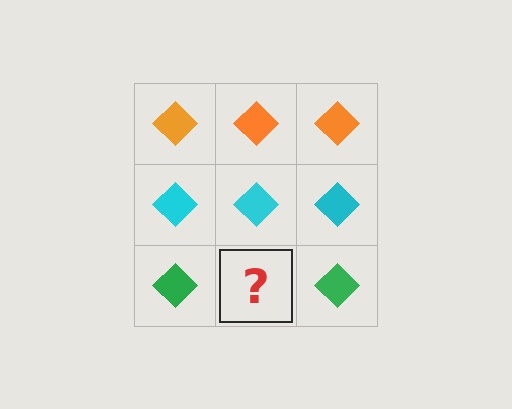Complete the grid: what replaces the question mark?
The question mark should be replaced with a green diamond.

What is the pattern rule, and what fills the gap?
The rule is that each row has a consistent color. The gap should be filled with a green diamond.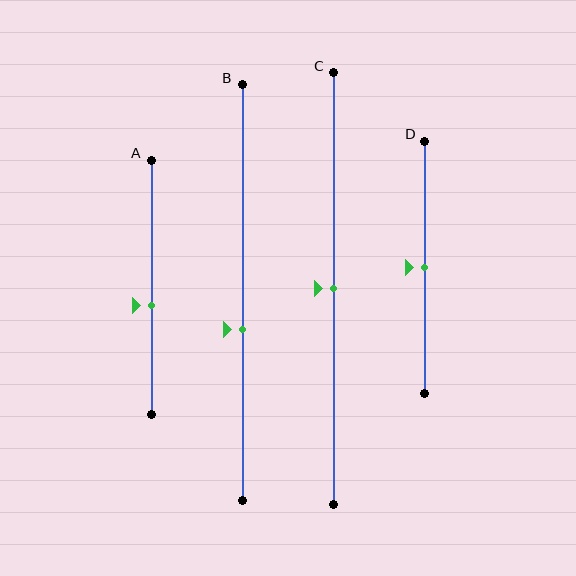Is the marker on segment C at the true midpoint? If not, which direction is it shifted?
Yes, the marker on segment C is at the true midpoint.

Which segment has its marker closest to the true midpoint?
Segment C has its marker closest to the true midpoint.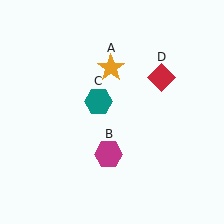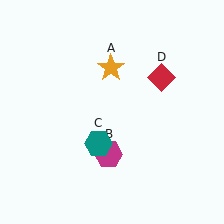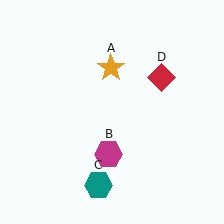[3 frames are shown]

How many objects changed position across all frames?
1 object changed position: teal hexagon (object C).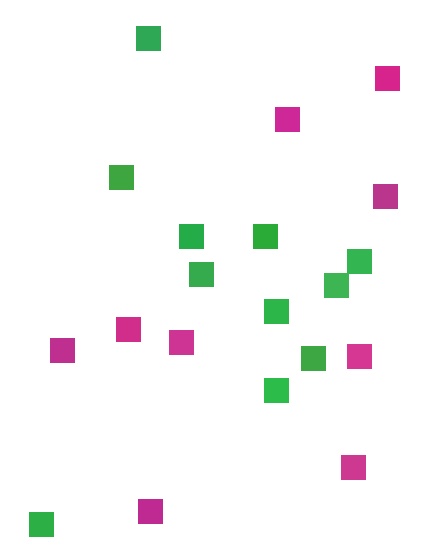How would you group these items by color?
There are 2 groups: one group of green squares (11) and one group of magenta squares (9).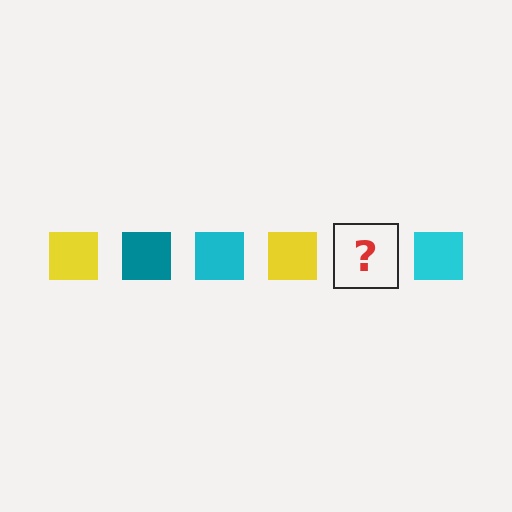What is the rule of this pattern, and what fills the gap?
The rule is that the pattern cycles through yellow, teal, cyan squares. The gap should be filled with a teal square.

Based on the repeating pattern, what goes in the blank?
The blank should be a teal square.